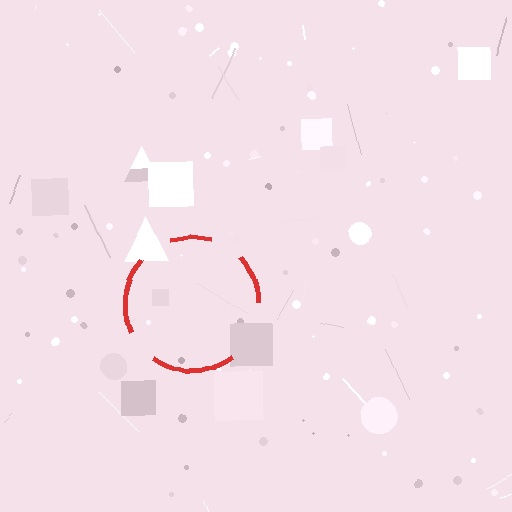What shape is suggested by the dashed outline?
The dashed outline suggests a circle.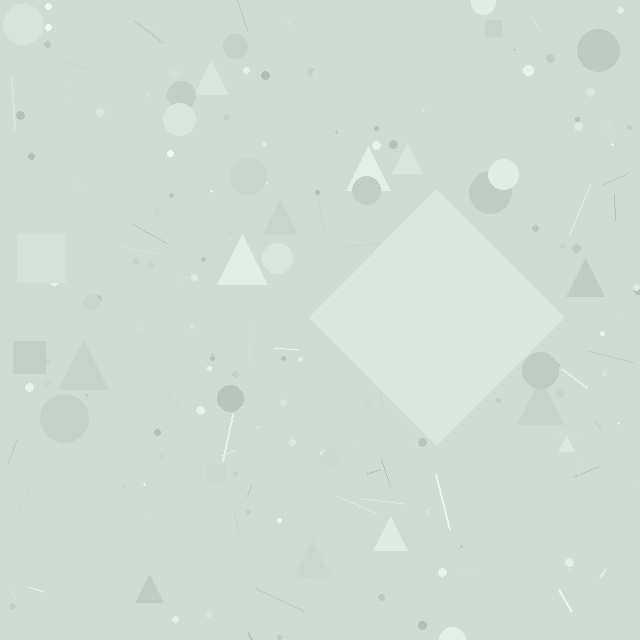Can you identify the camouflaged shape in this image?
The camouflaged shape is a diamond.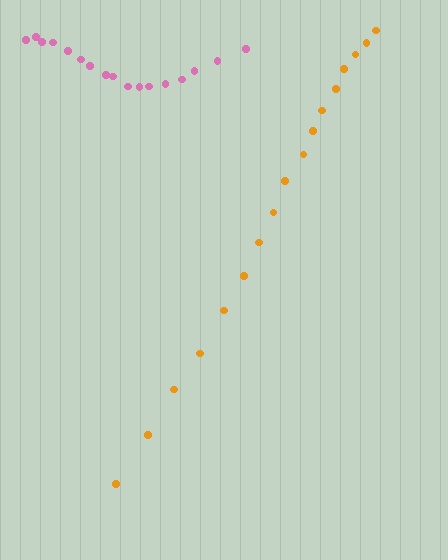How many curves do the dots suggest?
There are 2 distinct paths.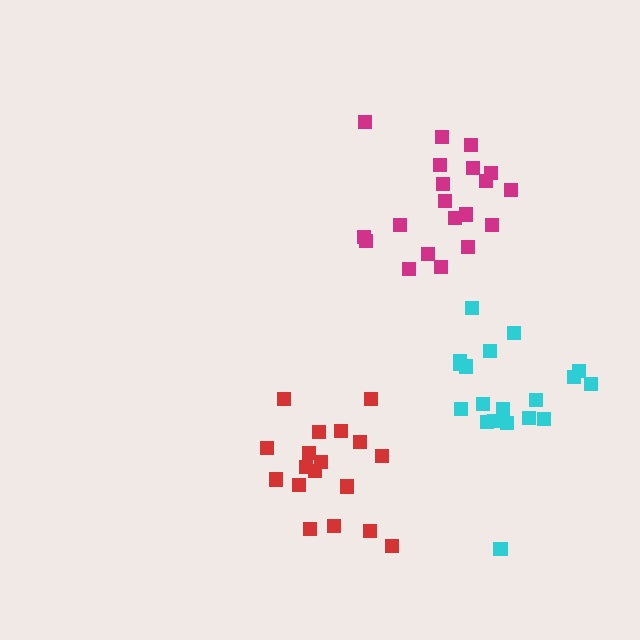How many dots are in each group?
Group 1: 19 dots, Group 2: 20 dots, Group 3: 18 dots (57 total).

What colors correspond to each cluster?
The clusters are colored: cyan, magenta, red.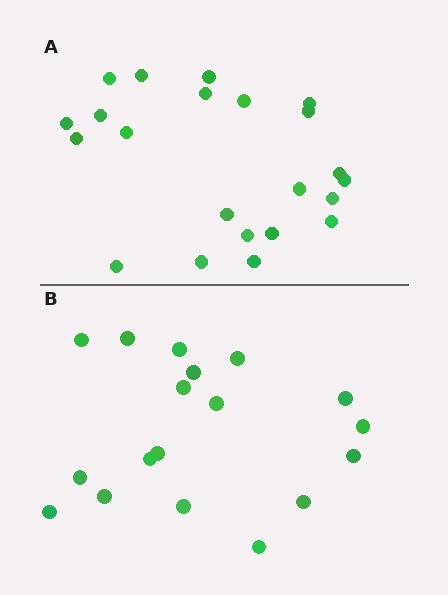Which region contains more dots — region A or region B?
Region A (the top region) has more dots.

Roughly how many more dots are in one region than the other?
Region A has about 4 more dots than region B.